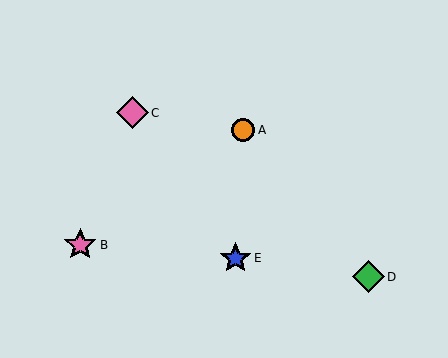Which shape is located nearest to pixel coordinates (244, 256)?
The blue star (labeled E) at (236, 258) is nearest to that location.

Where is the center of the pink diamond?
The center of the pink diamond is at (132, 113).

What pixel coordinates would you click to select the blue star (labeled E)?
Click at (236, 258) to select the blue star E.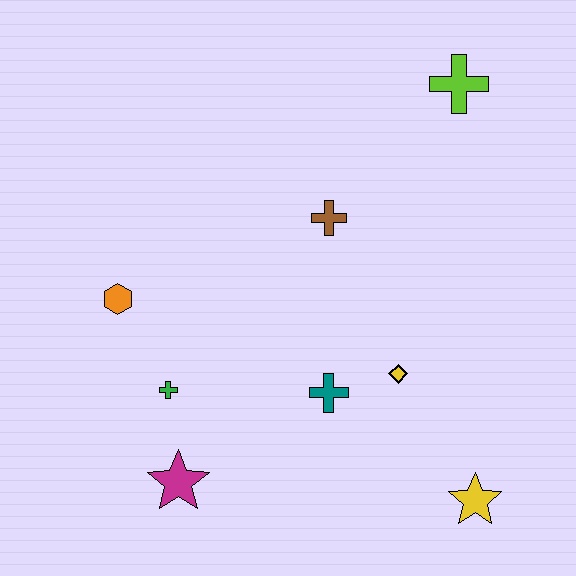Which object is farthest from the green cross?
The lime cross is farthest from the green cross.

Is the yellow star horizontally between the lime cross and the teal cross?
No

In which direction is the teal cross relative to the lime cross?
The teal cross is below the lime cross.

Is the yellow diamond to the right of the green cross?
Yes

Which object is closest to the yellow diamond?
The teal cross is closest to the yellow diamond.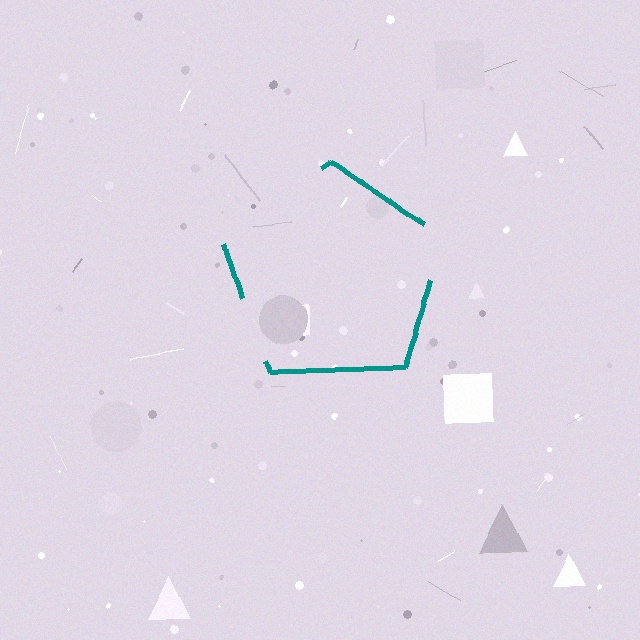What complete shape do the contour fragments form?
The contour fragments form a pentagon.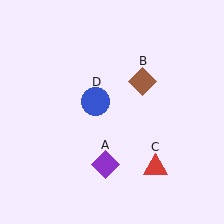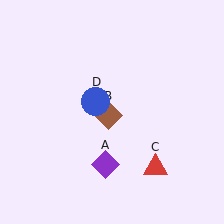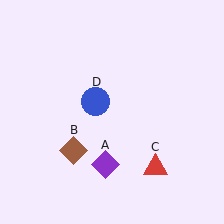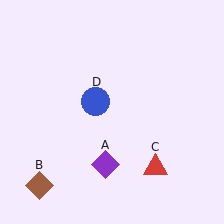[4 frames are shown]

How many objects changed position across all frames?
1 object changed position: brown diamond (object B).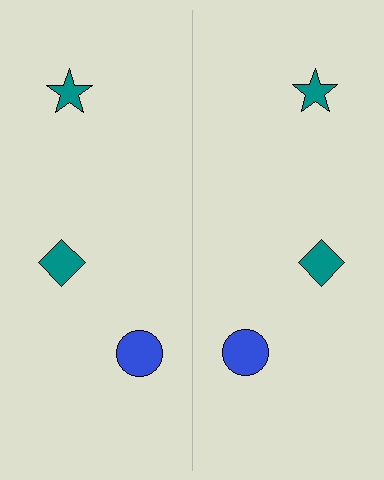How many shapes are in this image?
There are 6 shapes in this image.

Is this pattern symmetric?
Yes, this pattern has bilateral (reflection) symmetry.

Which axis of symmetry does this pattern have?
The pattern has a vertical axis of symmetry running through the center of the image.